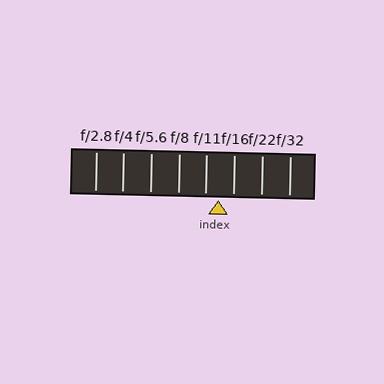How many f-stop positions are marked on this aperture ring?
There are 8 f-stop positions marked.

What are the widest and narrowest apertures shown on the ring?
The widest aperture shown is f/2.8 and the narrowest is f/32.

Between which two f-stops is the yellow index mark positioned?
The index mark is between f/11 and f/16.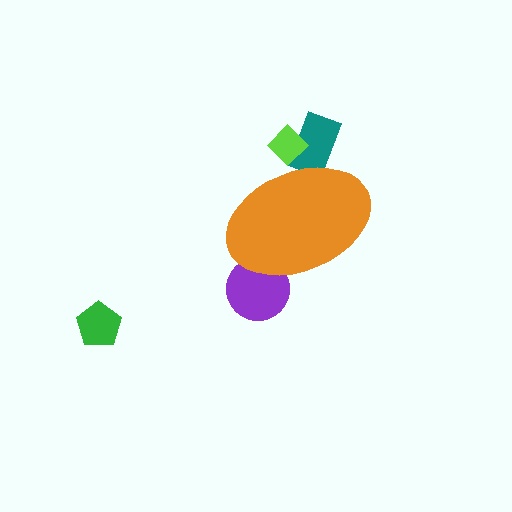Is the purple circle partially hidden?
Yes, the purple circle is partially hidden behind the orange ellipse.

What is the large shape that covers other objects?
An orange ellipse.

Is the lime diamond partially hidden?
Yes, the lime diamond is partially hidden behind the orange ellipse.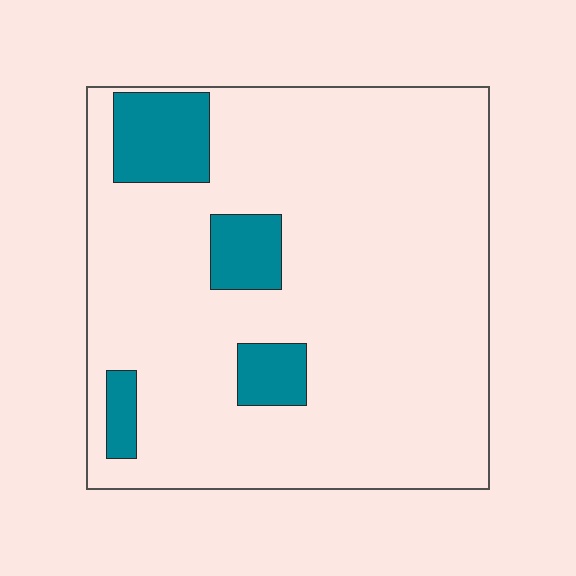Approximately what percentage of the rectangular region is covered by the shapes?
Approximately 15%.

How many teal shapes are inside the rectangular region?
4.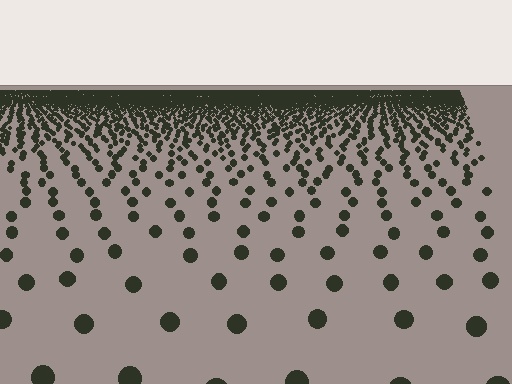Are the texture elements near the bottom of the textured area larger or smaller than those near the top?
Larger. Near the bottom, elements are closer to the viewer and appear at a bigger on-screen size.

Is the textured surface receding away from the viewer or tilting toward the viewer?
The surface is receding away from the viewer. Texture elements get smaller and denser toward the top.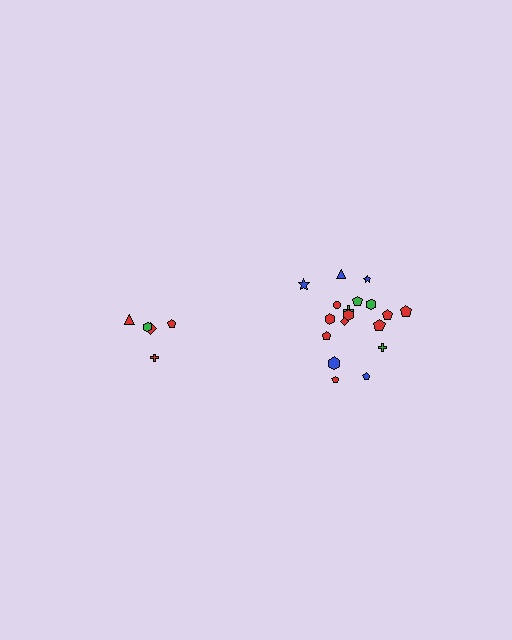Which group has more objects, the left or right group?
The right group.